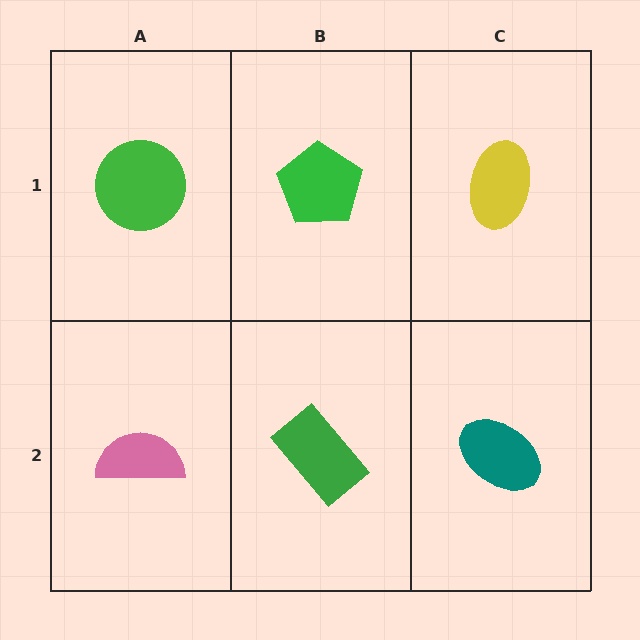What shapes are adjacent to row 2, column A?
A green circle (row 1, column A), a green rectangle (row 2, column B).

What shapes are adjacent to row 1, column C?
A teal ellipse (row 2, column C), a green pentagon (row 1, column B).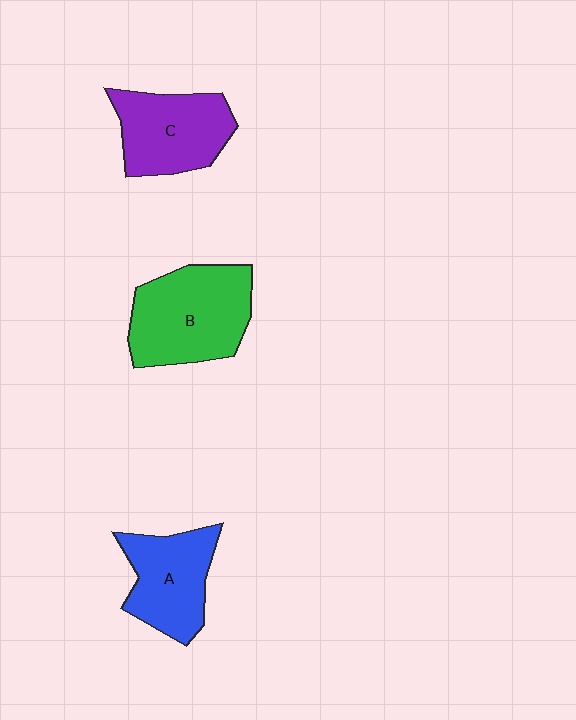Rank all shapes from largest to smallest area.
From largest to smallest: B (green), C (purple), A (blue).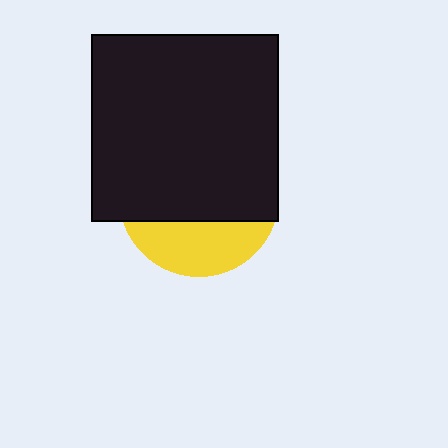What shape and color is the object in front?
The object in front is a black square.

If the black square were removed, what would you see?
You would see the complete yellow circle.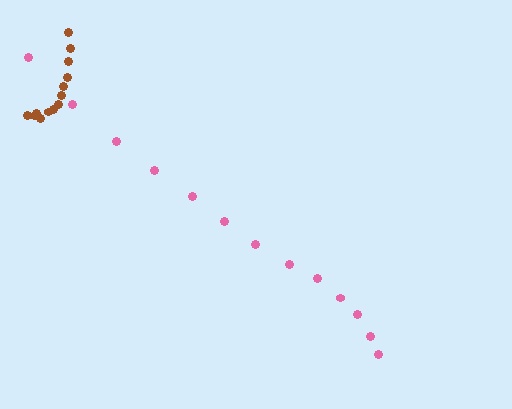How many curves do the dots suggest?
There are 2 distinct paths.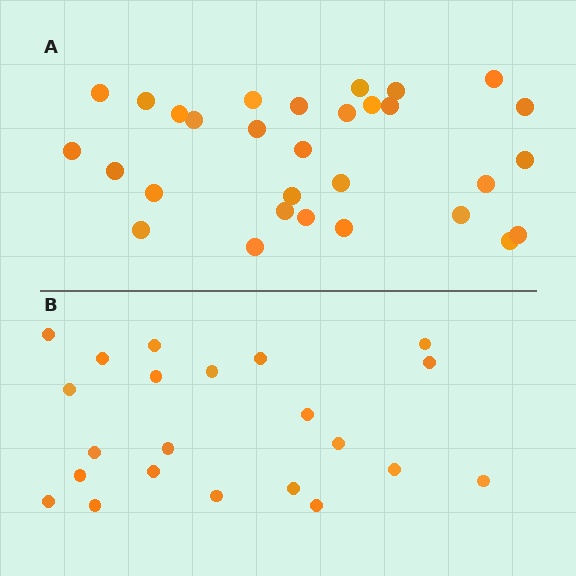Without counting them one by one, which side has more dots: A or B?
Region A (the top region) has more dots.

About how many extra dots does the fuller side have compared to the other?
Region A has roughly 8 or so more dots than region B.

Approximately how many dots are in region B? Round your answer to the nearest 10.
About 20 dots. (The exact count is 22, which rounds to 20.)